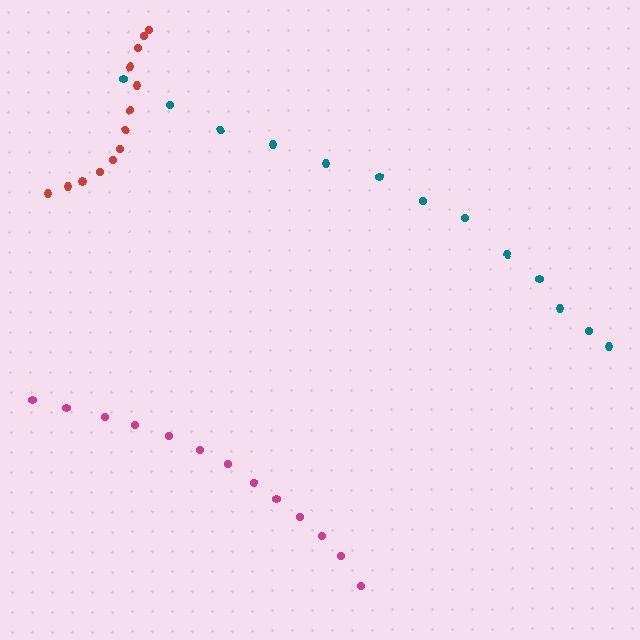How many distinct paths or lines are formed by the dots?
There are 3 distinct paths.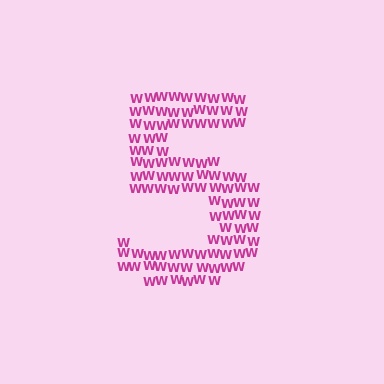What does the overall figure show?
The overall figure shows the digit 5.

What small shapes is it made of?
It is made of small letter W's.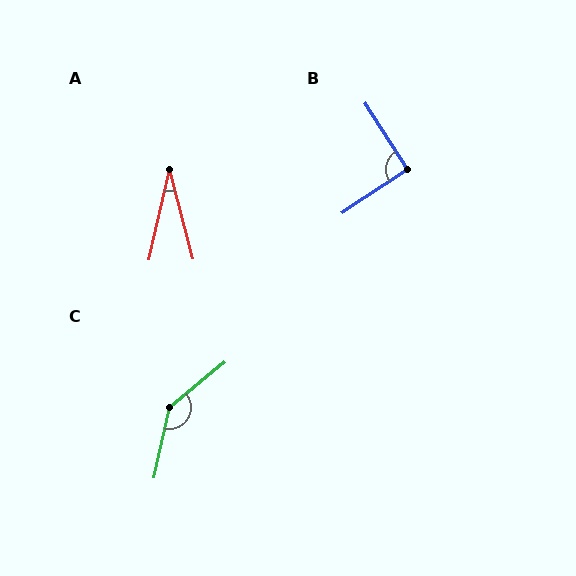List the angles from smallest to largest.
A (28°), B (91°), C (142°).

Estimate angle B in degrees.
Approximately 91 degrees.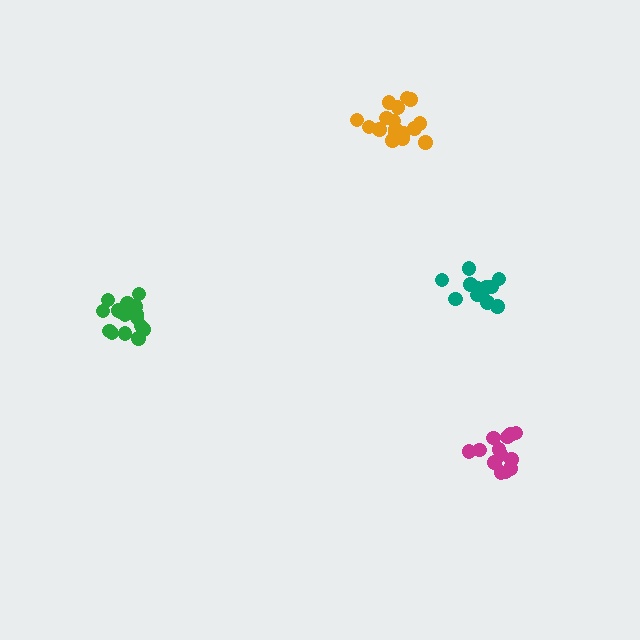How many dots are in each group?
Group 1: 13 dots, Group 2: 17 dots, Group 3: 11 dots, Group 4: 17 dots (58 total).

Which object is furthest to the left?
The green cluster is leftmost.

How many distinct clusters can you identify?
There are 4 distinct clusters.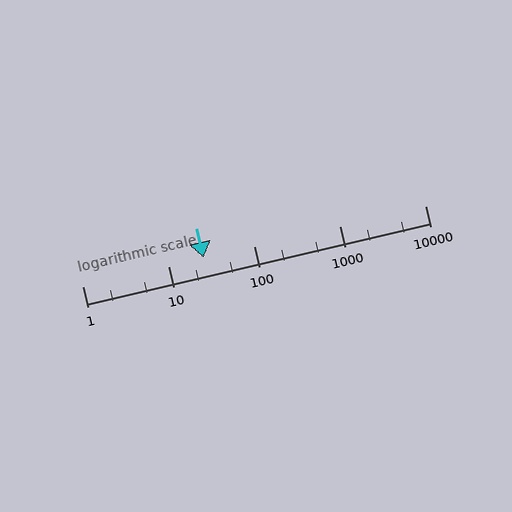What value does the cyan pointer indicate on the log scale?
The pointer indicates approximately 26.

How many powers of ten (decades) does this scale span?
The scale spans 4 decades, from 1 to 10000.